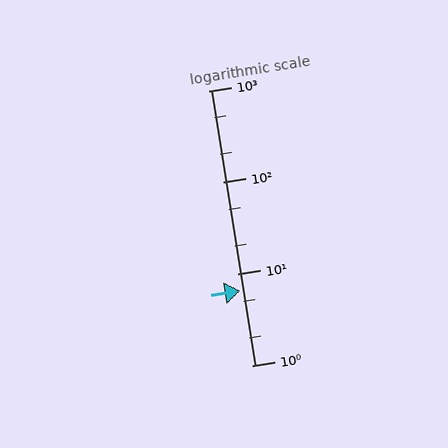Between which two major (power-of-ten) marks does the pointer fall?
The pointer is between 1 and 10.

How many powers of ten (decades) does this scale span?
The scale spans 3 decades, from 1 to 1000.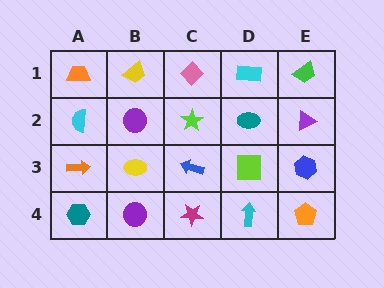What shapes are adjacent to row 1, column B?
A purple circle (row 2, column B), an orange trapezoid (row 1, column A), a pink diamond (row 1, column C).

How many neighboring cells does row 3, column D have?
4.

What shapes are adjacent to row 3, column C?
A lime star (row 2, column C), a magenta star (row 4, column C), a yellow ellipse (row 3, column B), a lime square (row 3, column D).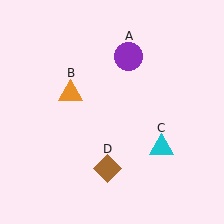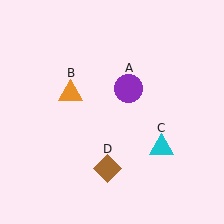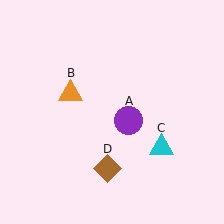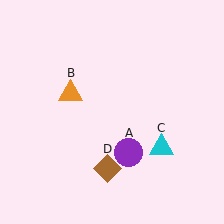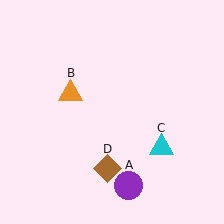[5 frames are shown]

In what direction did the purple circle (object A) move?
The purple circle (object A) moved down.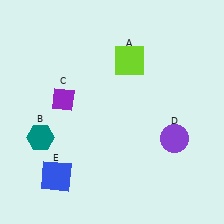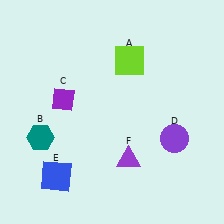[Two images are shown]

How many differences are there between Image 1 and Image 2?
There is 1 difference between the two images.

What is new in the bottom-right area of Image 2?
A purple triangle (F) was added in the bottom-right area of Image 2.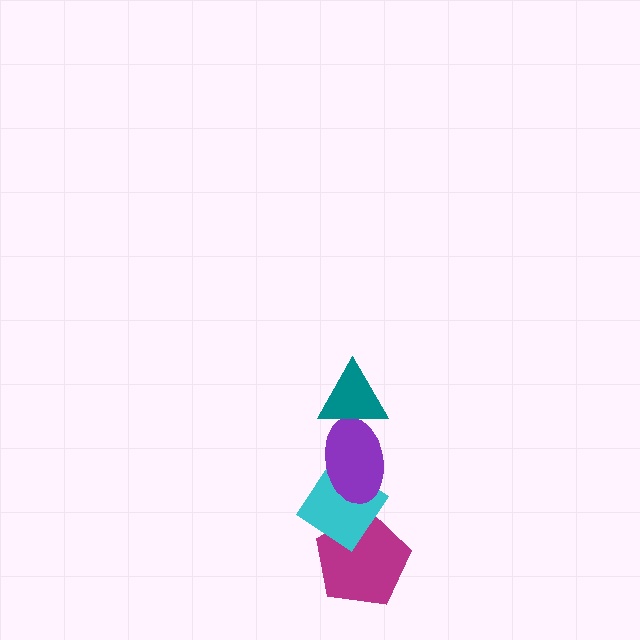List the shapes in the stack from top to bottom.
From top to bottom: the teal triangle, the purple ellipse, the cyan diamond, the magenta pentagon.